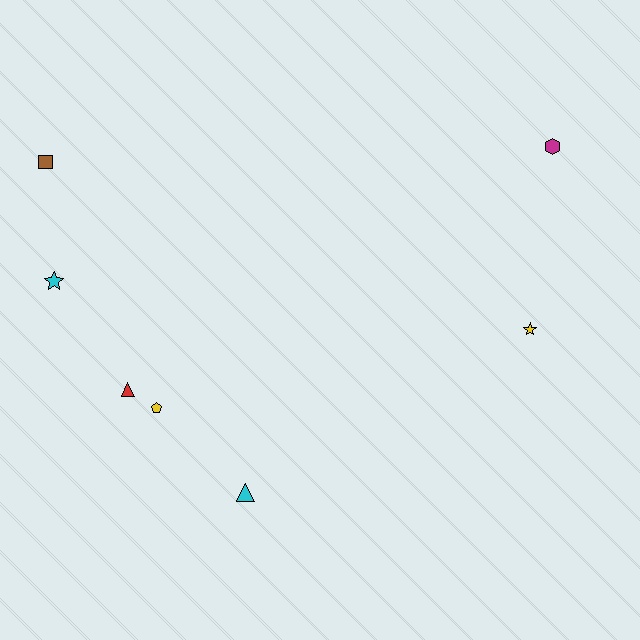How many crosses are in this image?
There are no crosses.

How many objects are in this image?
There are 7 objects.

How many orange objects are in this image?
There are no orange objects.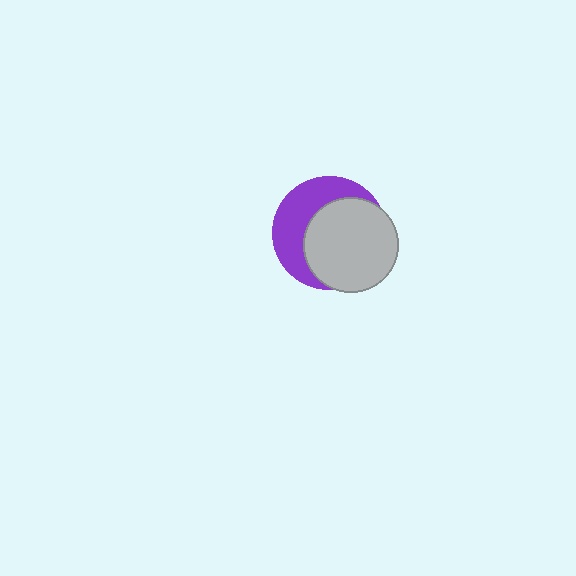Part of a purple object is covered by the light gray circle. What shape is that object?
It is a circle.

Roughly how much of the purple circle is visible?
A small part of it is visible (roughly 42%).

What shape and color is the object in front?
The object in front is a light gray circle.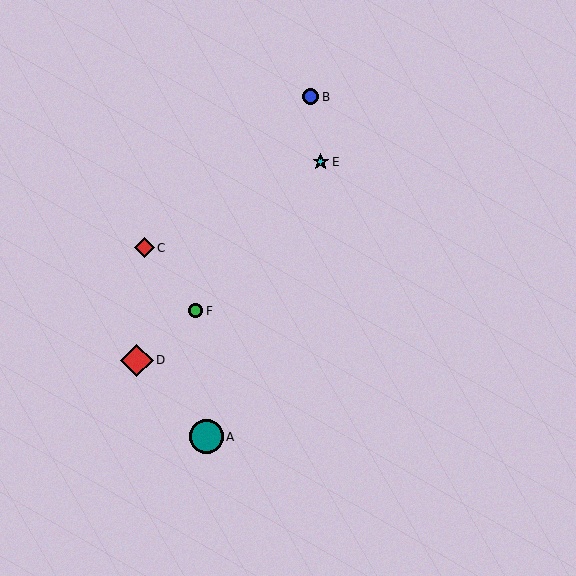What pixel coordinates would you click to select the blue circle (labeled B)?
Click at (310, 97) to select the blue circle B.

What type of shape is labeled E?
Shape E is a cyan star.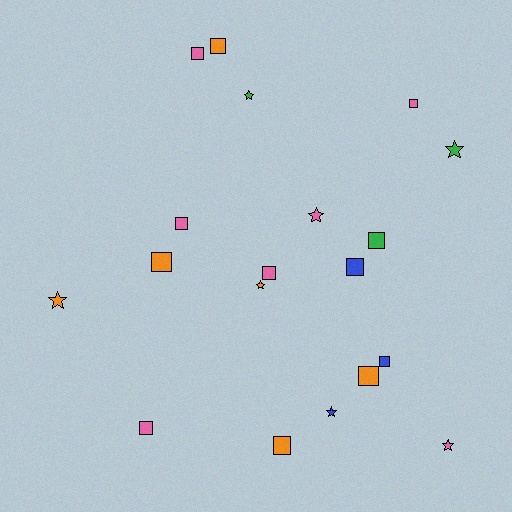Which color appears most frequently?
Pink, with 7 objects.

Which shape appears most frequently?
Square, with 12 objects.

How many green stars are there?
There are 2 green stars.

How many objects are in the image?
There are 19 objects.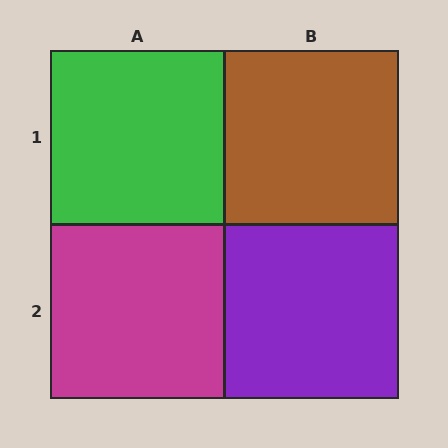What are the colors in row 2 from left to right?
Magenta, purple.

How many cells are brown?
1 cell is brown.